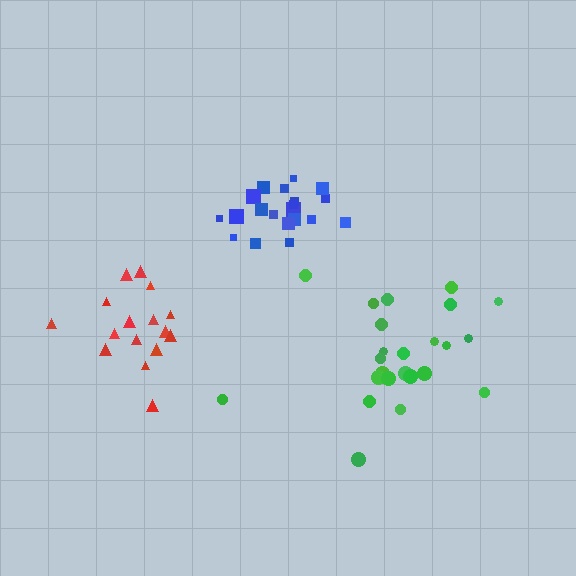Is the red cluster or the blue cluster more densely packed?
Blue.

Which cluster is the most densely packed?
Blue.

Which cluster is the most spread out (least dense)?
Green.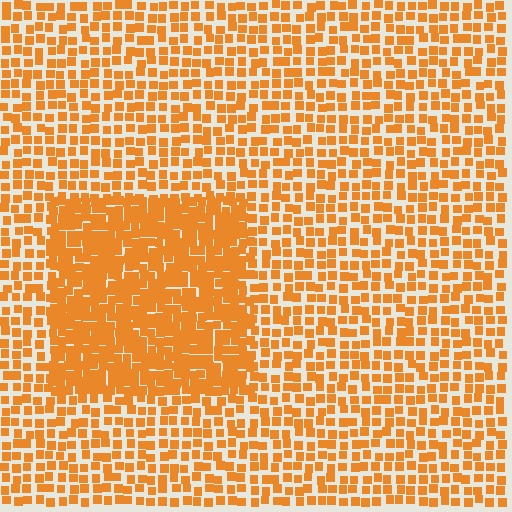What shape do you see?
I see a rectangle.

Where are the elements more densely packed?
The elements are more densely packed inside the rectangle boundary.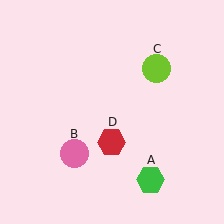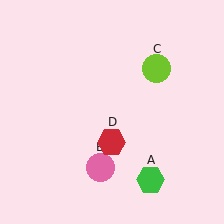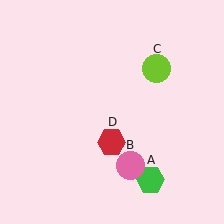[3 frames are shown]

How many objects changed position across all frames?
1 object changed position: pink circle (object B).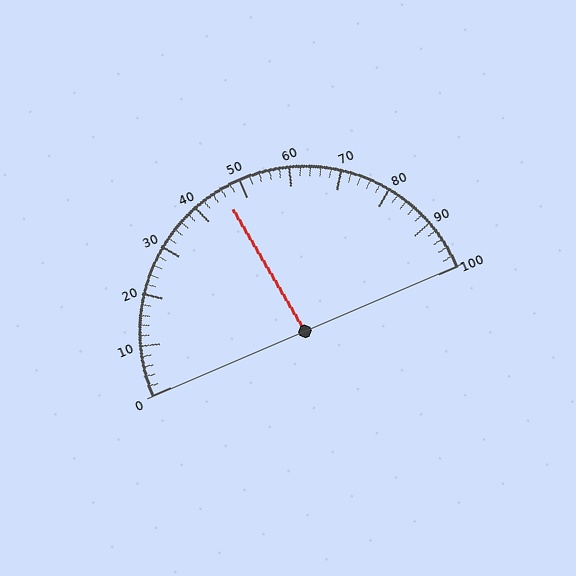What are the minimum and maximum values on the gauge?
The gauge ranges from 0 to 100.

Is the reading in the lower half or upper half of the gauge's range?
The reading is in the lower half of the range (0 to 100).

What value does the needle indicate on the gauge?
The needle indicates approximately 46.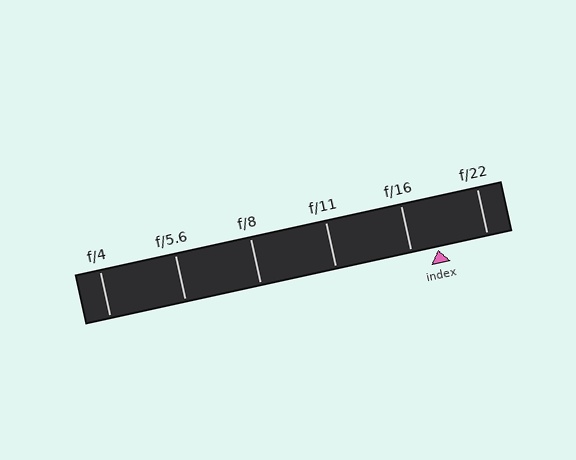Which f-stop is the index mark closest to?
The index mark is closest to f/16.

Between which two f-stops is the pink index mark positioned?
The index mark is between f/16 and f/22.